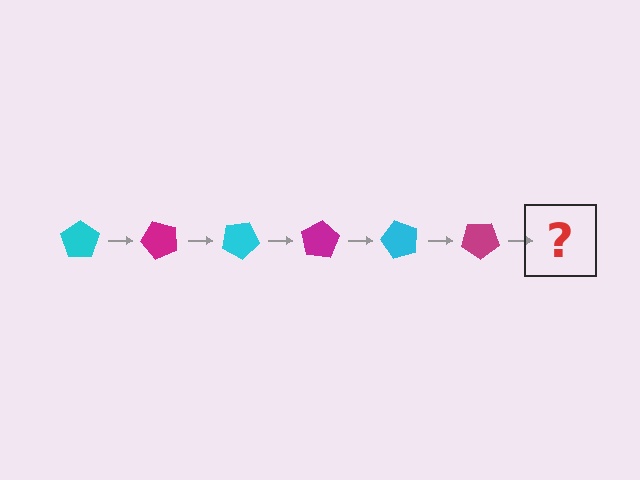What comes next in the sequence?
The next element should be a cyan pentagon, rotated 300 degrees from the start.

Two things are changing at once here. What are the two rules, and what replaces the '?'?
The two rules are that it rotates 50 degrees each step and the color cycles through cyan and magenta. The '?' should be a cyan pentagon, rotated 300 degrees from the start.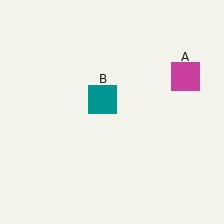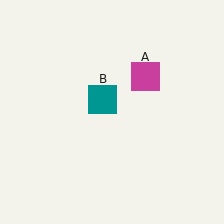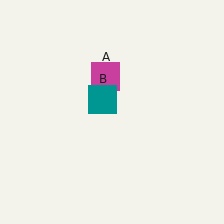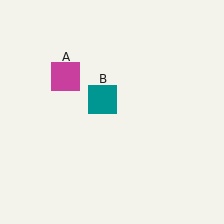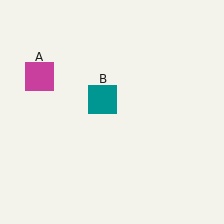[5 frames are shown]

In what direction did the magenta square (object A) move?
The magenta square (object A) moved left.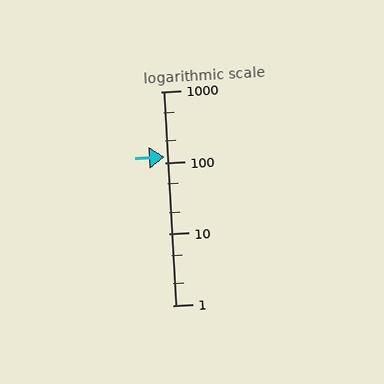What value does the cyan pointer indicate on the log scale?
The pointer indicates approximately 120.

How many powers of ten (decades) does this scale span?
The scale spans 3 decades, from 1 to 1000.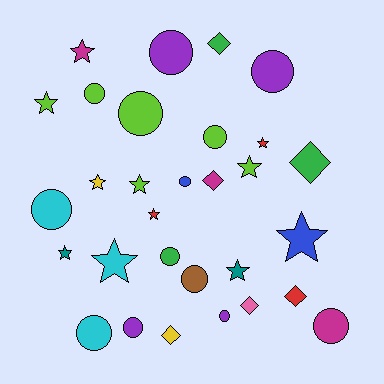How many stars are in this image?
There are 11 stars.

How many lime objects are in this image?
There are 6 lime objects.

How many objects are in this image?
There are 30 objects.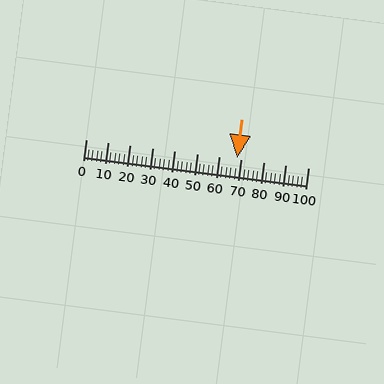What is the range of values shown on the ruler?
The ruler shows values from 0 to 100.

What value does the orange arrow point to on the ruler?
The orange arrow points to approximately 68.